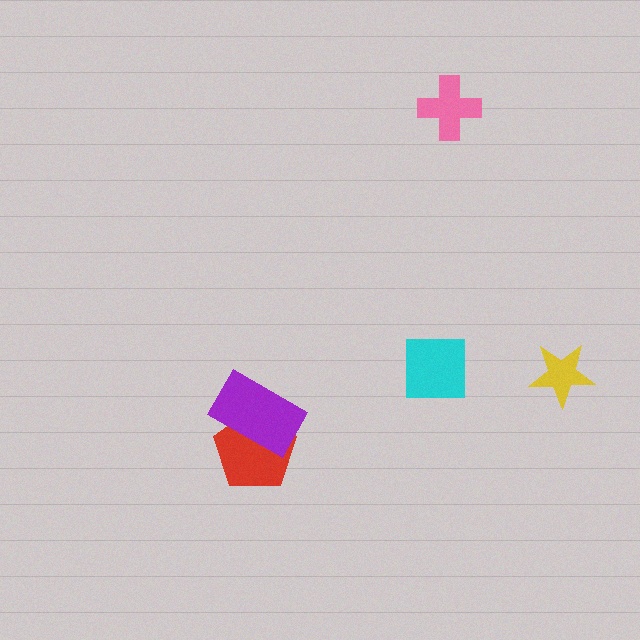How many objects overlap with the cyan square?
0 objects overlap with the cyan square.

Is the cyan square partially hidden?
No, no other shape covers it.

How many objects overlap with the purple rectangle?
1 object overlaps with the purple rectangle.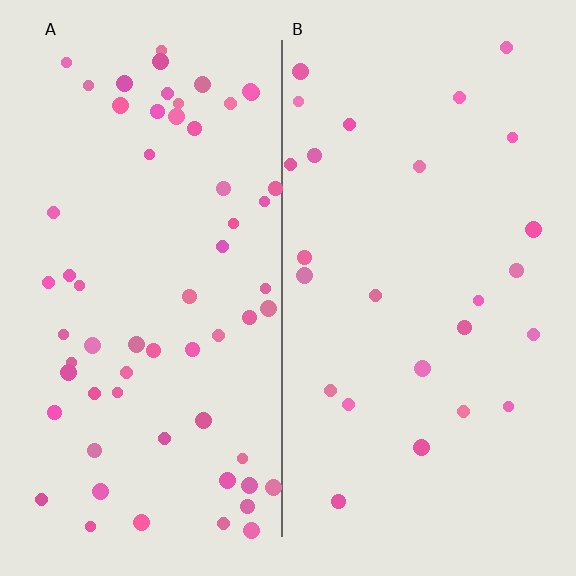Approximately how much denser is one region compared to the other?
Approximately 2.4× — region A over region B.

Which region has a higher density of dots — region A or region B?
A (the left).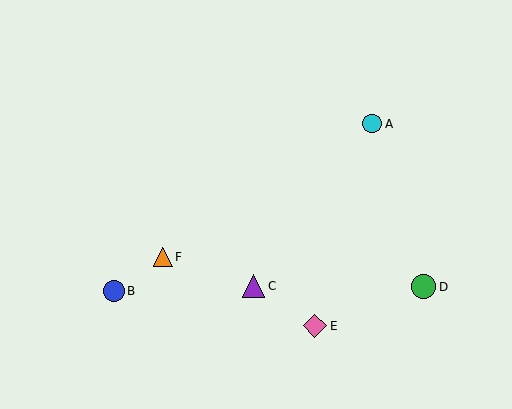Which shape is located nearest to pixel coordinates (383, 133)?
The cyan circle (labeled A) at (372, 124) is nearest to that location.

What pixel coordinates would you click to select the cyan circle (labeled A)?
Click at (372, 124) to select the cyan circle A.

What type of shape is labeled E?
Shape E is a pink diamond.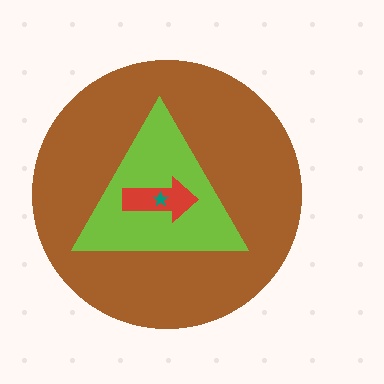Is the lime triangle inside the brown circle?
Yes.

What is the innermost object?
The teal star.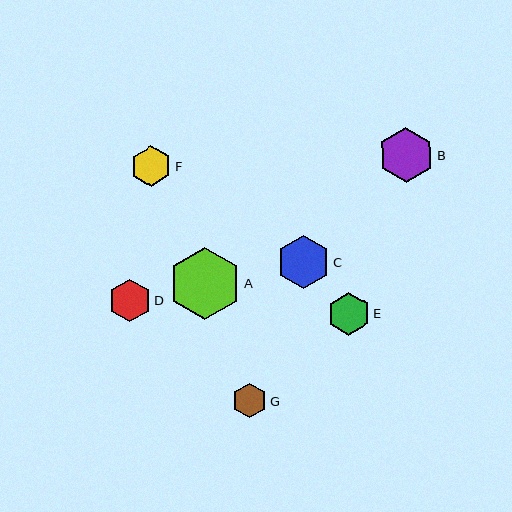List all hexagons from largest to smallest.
From largest to smallest: A, B, C, E, D, F, G.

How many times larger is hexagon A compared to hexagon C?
Hexagon A is approximately 1.4 times the size of hexagon C.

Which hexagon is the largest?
Hexagon A is the largest with a size of approximately 73 pixels.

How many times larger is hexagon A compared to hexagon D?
Hexagon A is approximately 1.7 times the size of hexagon D.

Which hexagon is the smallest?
Hexagon G is the smallest with a size of approximately 35 pixels.